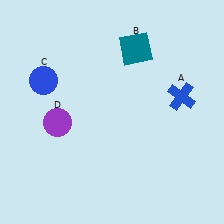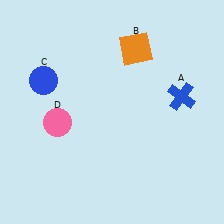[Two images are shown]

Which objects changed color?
B changed from teal to orange. D changed from purple to pink.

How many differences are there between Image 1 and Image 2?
There are 2 differences between the two images.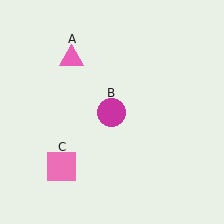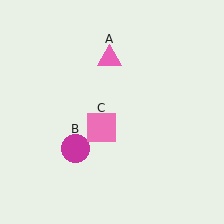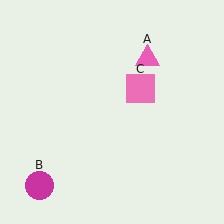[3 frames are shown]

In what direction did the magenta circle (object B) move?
The magenta circle (object B) moved down and to the left.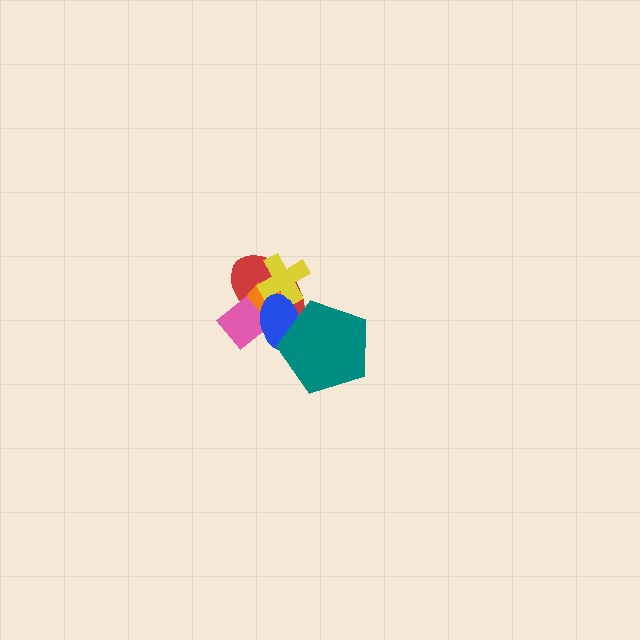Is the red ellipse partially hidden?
Yes, it is partially covered by another shape.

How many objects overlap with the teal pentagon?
2 objects overlap with the teal pentagon.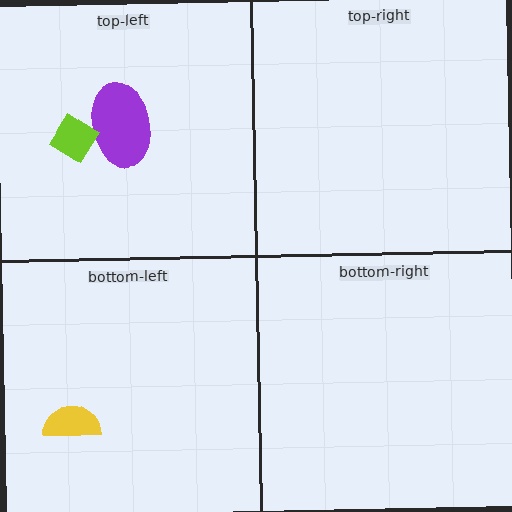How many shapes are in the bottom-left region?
1.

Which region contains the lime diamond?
The top-left region.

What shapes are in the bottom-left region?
The yellow semicircle.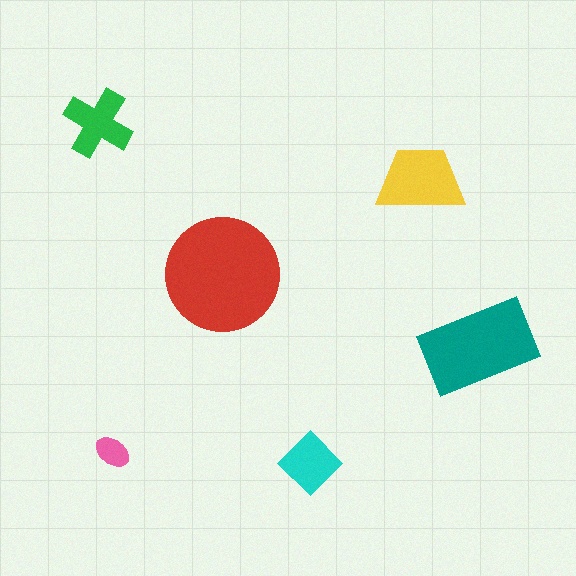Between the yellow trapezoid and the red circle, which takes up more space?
The red circle.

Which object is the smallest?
The pink ellipse.